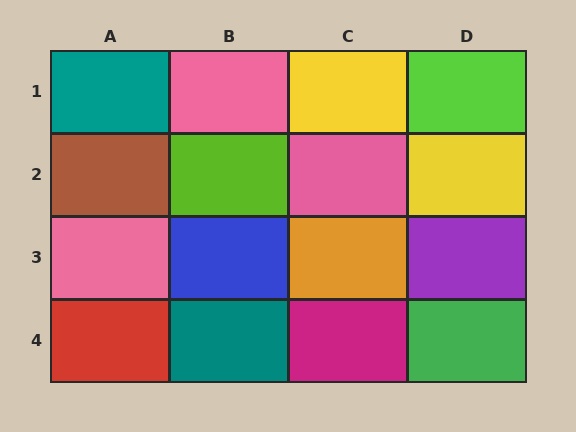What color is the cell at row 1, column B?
Pink.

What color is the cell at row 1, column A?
Teal.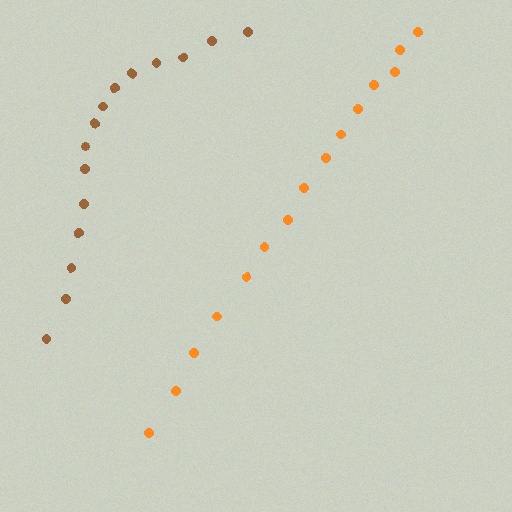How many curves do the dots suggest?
There are 2 distinct paths.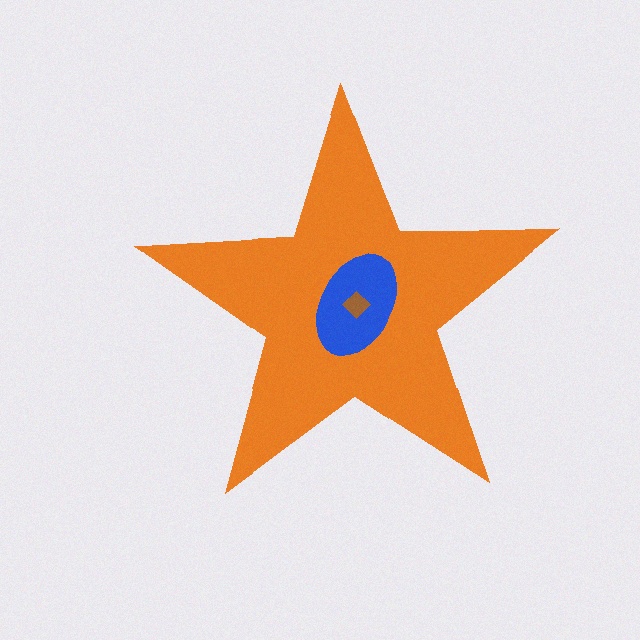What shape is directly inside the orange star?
The blue ellipse.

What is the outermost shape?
The orange star.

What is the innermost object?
The brown diamond.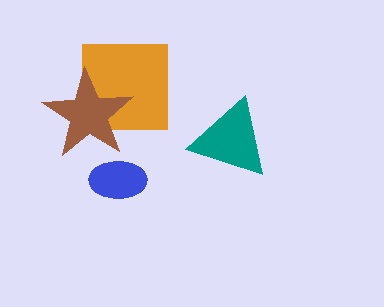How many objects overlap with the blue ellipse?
0 objects overlap with the blue ellipse.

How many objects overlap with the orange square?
1 object overlaps with the orange square.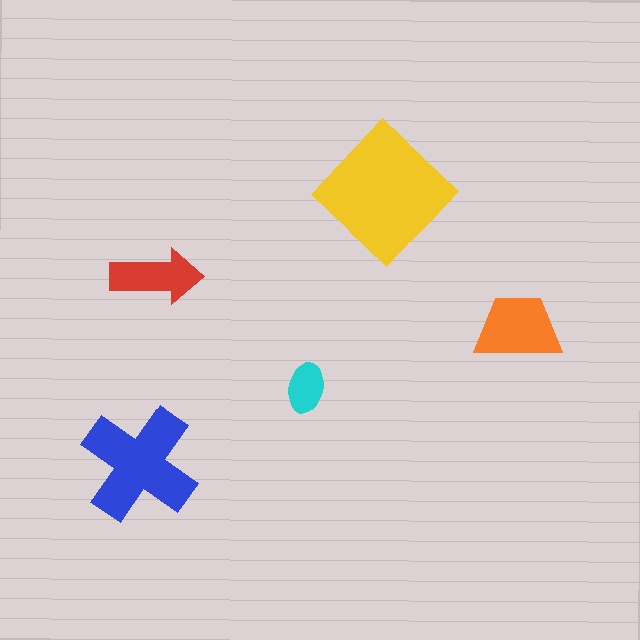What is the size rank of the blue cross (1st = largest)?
2nd.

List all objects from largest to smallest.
The yellow diamond, the blue cross, the orange trapezoid, the red arrow, the cyan ellipse.